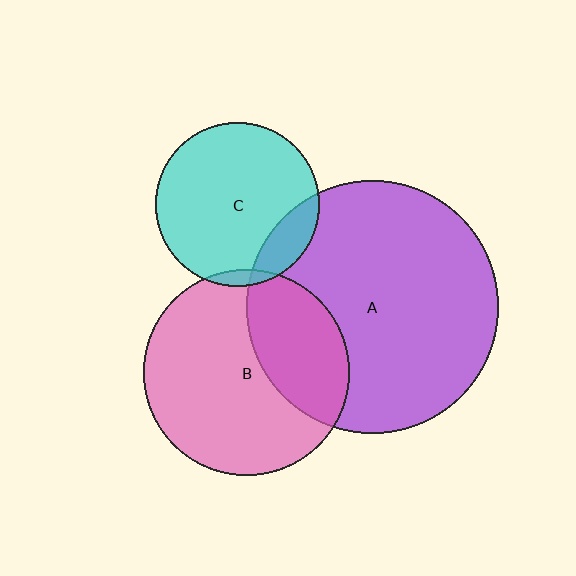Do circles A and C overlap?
Yes.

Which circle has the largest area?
Circle A (purple).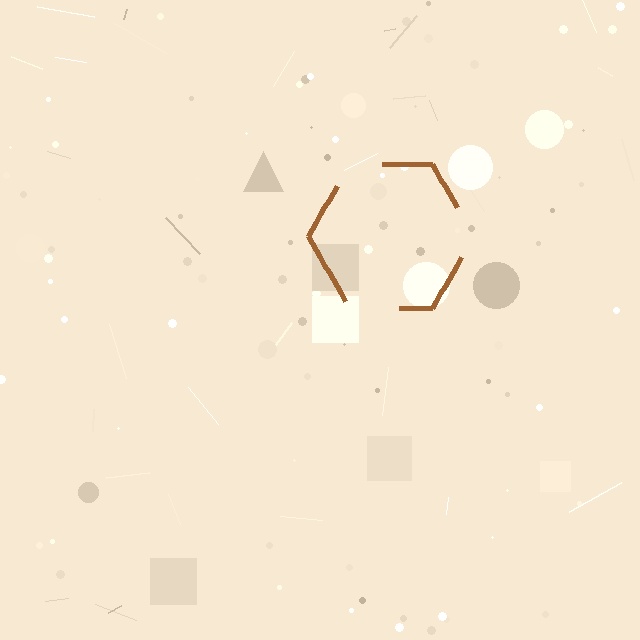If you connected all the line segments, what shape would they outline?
They would outline a hexagon.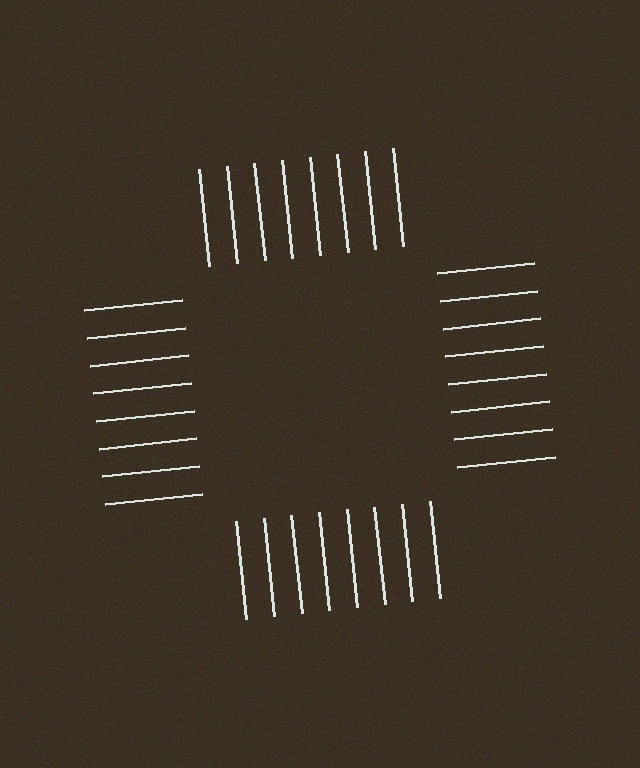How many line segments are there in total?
32 — 8 along each of the 4 edges.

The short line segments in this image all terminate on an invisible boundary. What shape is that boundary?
An illusory square — the line segments terminate on its edges but no continuous stroke is drawn.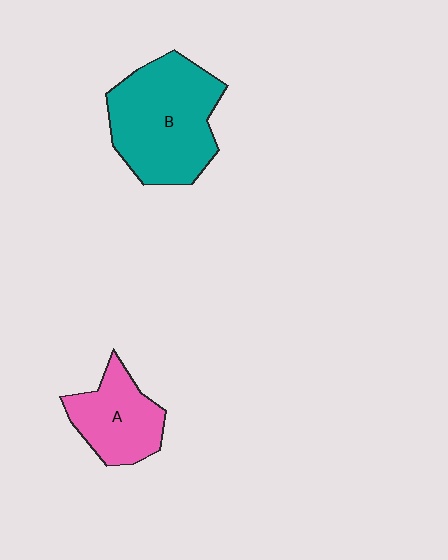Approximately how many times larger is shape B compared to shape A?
Approximately 1.7 times.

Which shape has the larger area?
Shape B (teal).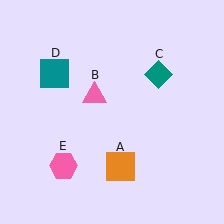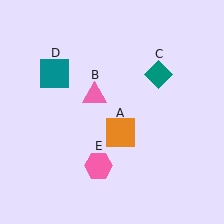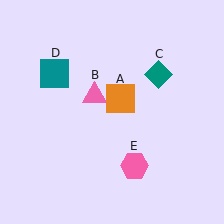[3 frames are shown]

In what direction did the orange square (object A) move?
The orange square (object A) moved up.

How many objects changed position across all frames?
2 objects changed position: orange square (object A), pink hexagon (object E).